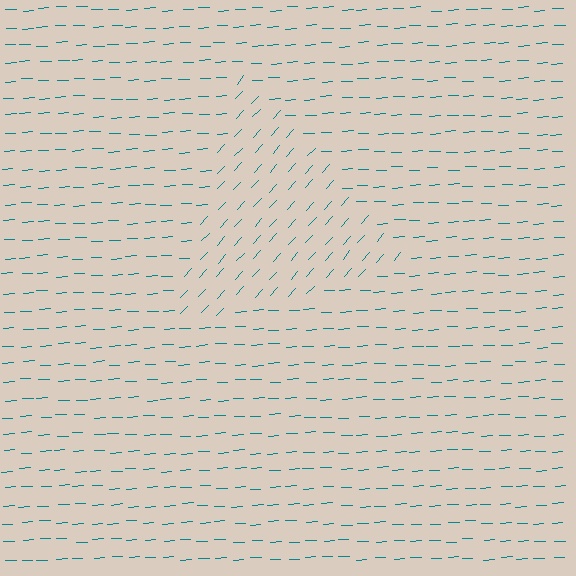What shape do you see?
I see a triangle.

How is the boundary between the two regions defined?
The boundary is defined purely by a change in line orientation (approximately 45 degrees difference). All lines are the same color and thickness.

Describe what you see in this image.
The image is filled with small teal line segments. A triangle region in the image has lines oriented differently from the surrounding lines, creating a visible texture boundary.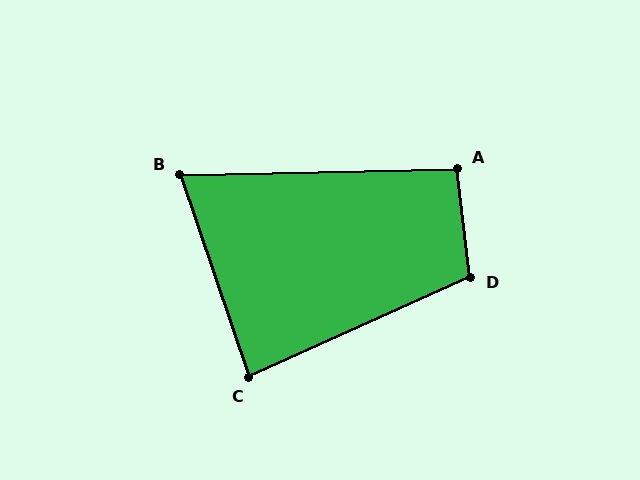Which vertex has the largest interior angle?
D, at approximately 108 degrees.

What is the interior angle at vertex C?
Approximately 84 degrees (acute).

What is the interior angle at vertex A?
Approximately 96 degrees (obtuse).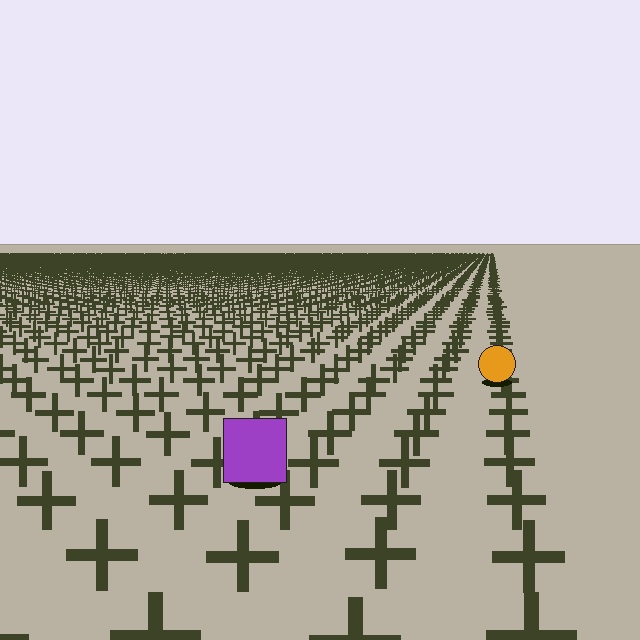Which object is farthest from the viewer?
The orange circle is farthest from the viewer. It appears smaller and the ground texture around it is denser.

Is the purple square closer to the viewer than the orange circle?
Yes. The purple square is closer — you can tell from the texture gradient: the ground texture is coarser near it.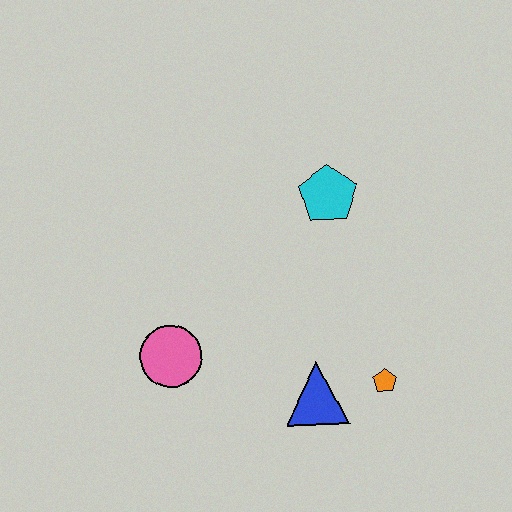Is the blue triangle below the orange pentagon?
Yes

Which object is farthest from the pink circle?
The cyan pentagon is farthest from the pink circle.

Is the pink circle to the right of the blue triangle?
No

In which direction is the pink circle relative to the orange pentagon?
The pink circle is to the left of the orange pentagon.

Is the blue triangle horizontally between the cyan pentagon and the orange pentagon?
No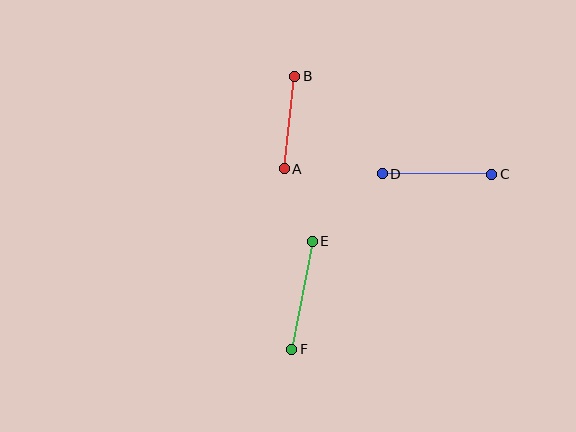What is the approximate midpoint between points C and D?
The midpoint is at approximately (437, 174) pixels.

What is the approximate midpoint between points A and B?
The midpoint is at approximately (290, 123) pixels.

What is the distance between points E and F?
The distance is approximately 110 pixels.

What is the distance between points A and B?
The distance is approximately 93 pixels.